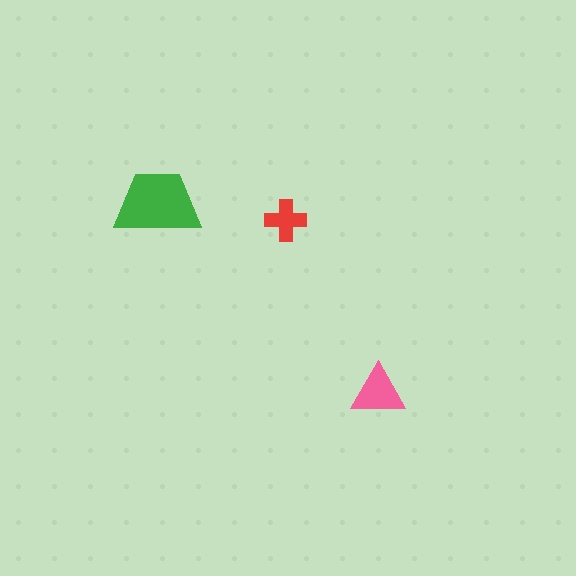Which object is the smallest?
The red cross.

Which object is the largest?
The green trapezoid.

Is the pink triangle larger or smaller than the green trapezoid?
Smaller.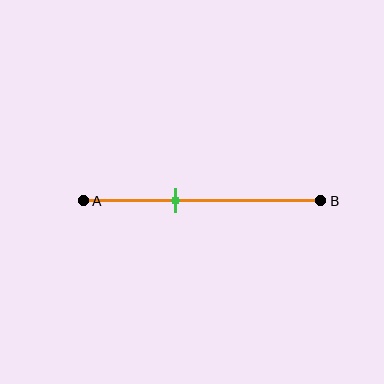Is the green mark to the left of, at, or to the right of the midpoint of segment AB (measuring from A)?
The green mark is to the left of the midpoint of segment AB.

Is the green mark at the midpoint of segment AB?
No, the mark is at about 40% from A, not at the 50% midpoint.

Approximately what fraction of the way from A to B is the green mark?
The green mark is approximately 40% of the way from A to B.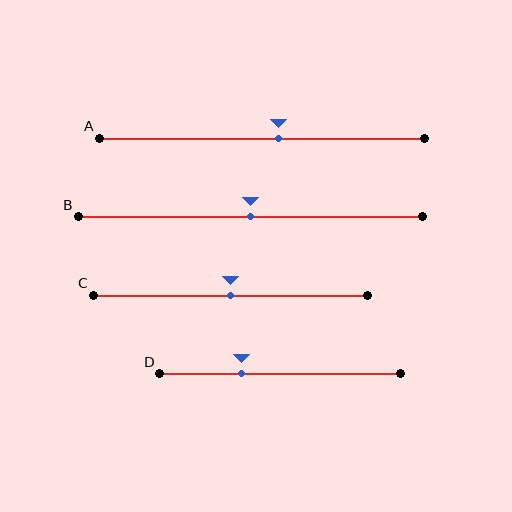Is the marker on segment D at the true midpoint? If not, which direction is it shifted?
No, the marker on segment D is shifted to the left by about 16% of the segment length.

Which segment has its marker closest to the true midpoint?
Segment B has its marker closest to the true midpoint.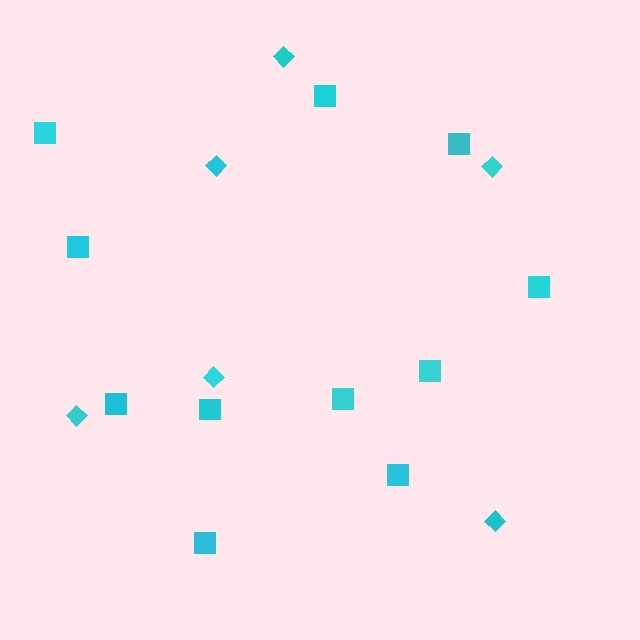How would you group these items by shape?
There are 2 groups: one group of diamonds (6) and one group of squares (11).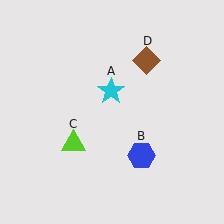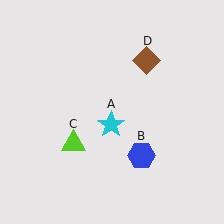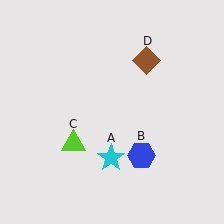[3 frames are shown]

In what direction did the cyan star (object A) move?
The cyan star (object A) moved down.